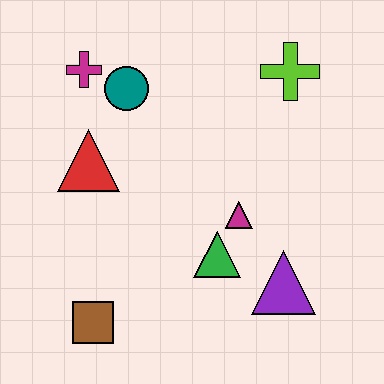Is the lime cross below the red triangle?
No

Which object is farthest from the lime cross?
The brown square is farthest from the lime cross.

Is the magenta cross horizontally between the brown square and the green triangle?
No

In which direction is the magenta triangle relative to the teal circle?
The magenta triangle is below the teal circle.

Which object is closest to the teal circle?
The magenta cross is closest to the teal circle.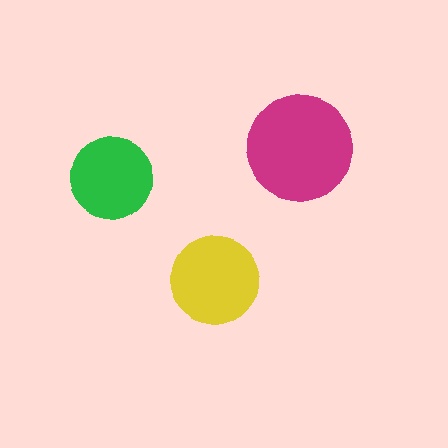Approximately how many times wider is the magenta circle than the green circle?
About 1.5 times wider.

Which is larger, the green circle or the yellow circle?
The yellow one.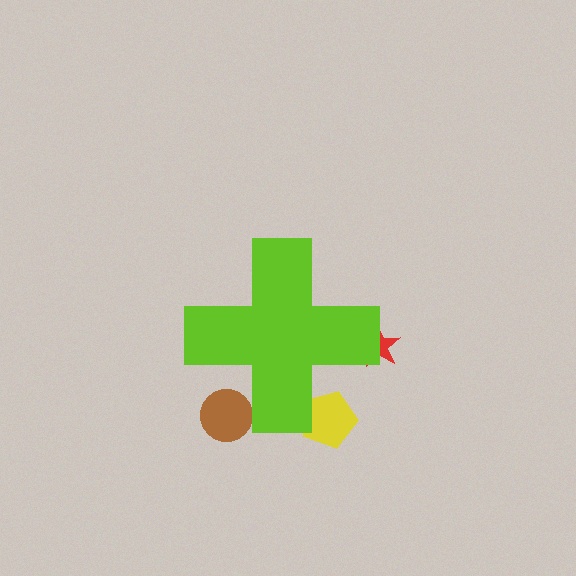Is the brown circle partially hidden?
Yes, the brown circle is partially hidden behind the lime cross.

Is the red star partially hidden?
Yes, the red star is partially hidden behind the lime cross.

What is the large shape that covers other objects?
A lime cross.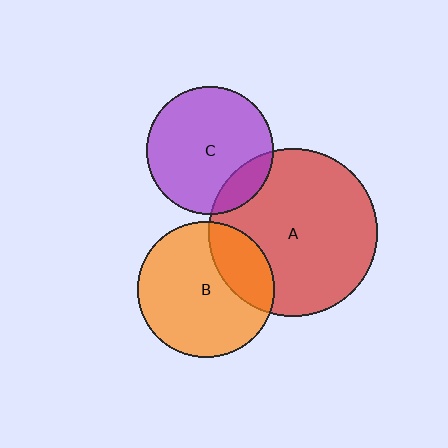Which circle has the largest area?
Circle A (red).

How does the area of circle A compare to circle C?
Approximately 1.7 times.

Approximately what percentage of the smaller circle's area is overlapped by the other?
Approximately 15%.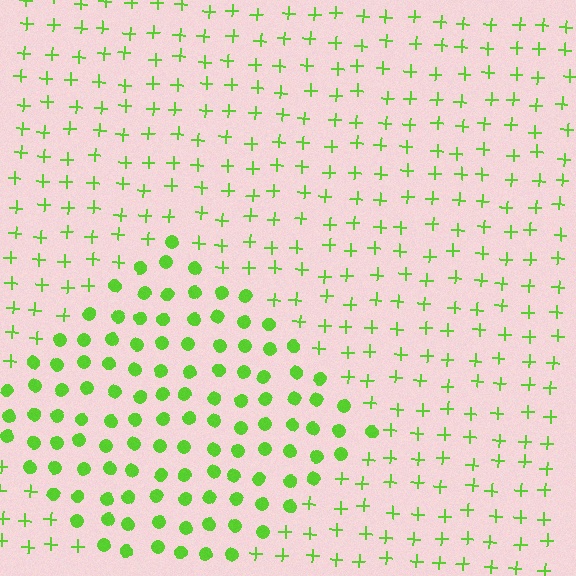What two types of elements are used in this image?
The image uses circles inside the diamond region and plus signs outside it.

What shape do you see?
I see a diamond.